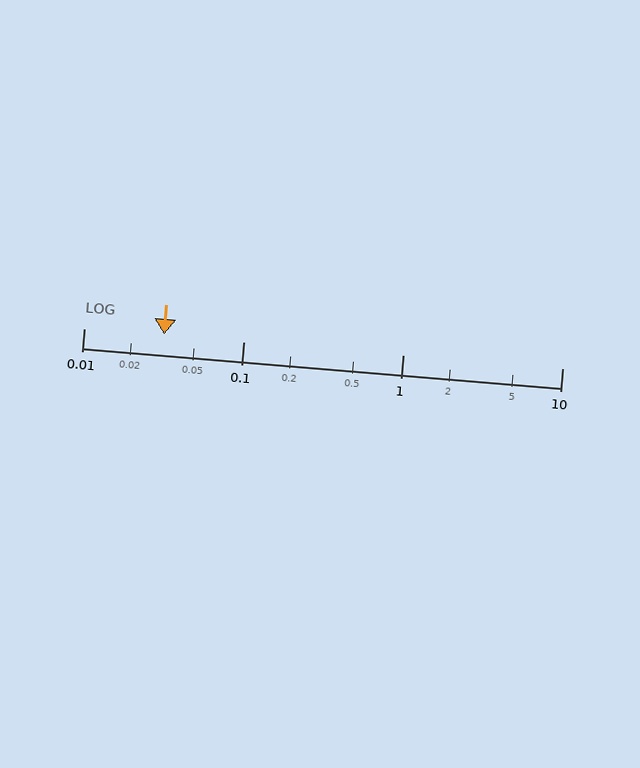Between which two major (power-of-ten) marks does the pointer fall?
The pointer is between 0.01 and 0.1.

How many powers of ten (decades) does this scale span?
The scale spans 3 decades, from 0.01 to 10.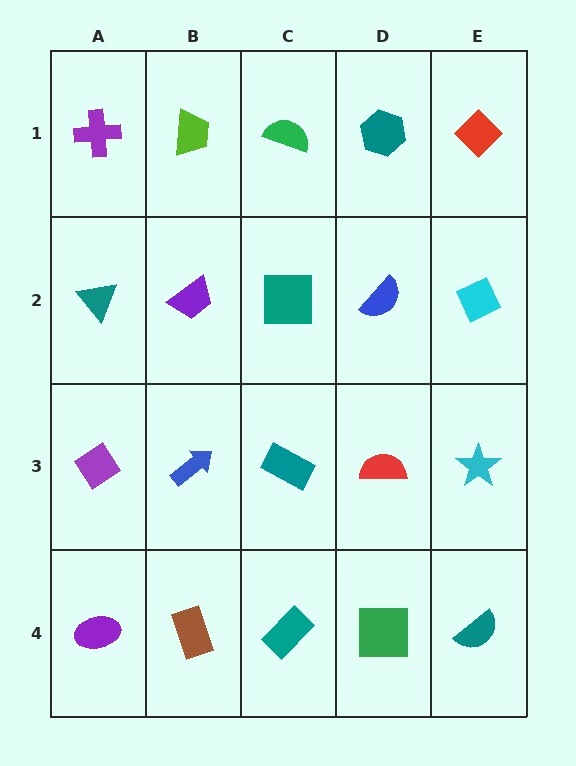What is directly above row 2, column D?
A teal hexagon.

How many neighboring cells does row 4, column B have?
3.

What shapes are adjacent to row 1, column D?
A blue semicircle (row 2, column D), a green semicircle (row 1, column C), a red diamond (row 1, column E).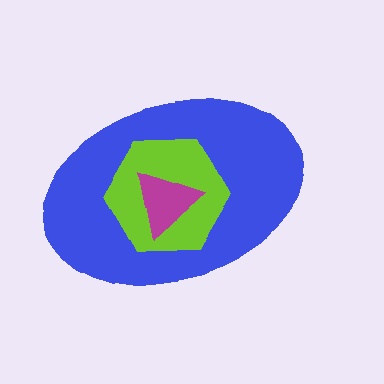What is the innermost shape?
The magenta triangle.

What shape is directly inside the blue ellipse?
The lime hexagon.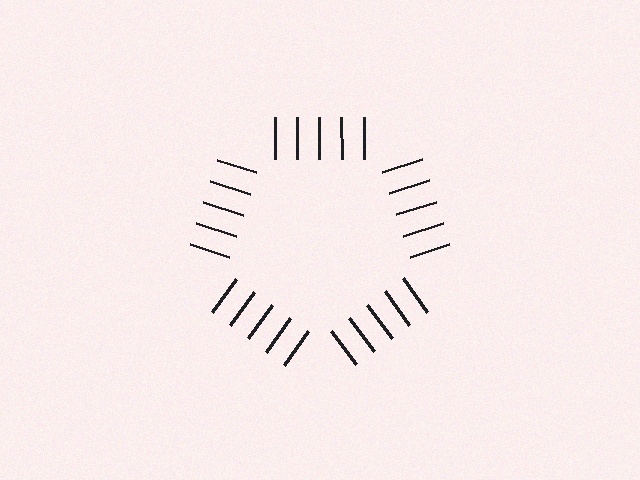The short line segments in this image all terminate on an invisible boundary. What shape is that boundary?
An illusory pentagon — the line segments terminate on its edges but no continuous stroke is drawn.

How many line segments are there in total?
25 — 5 along each of the 5 edges.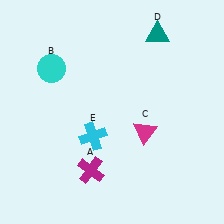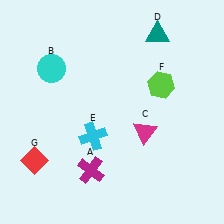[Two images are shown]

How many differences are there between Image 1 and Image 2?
There are 2 differences between the two images.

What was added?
A lime hexagon (F), a red diamond (G) were added in Image 2.